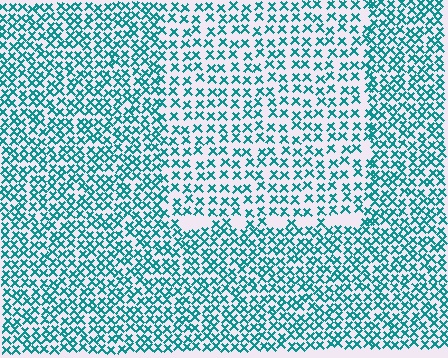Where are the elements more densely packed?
The elements are more densely packed outside the rectangle boundary.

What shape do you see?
I see a rectangle.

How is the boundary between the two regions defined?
The boundary is defined by a change in element density (approximately 1.6x ratio). All elements are the same color, size, and shape.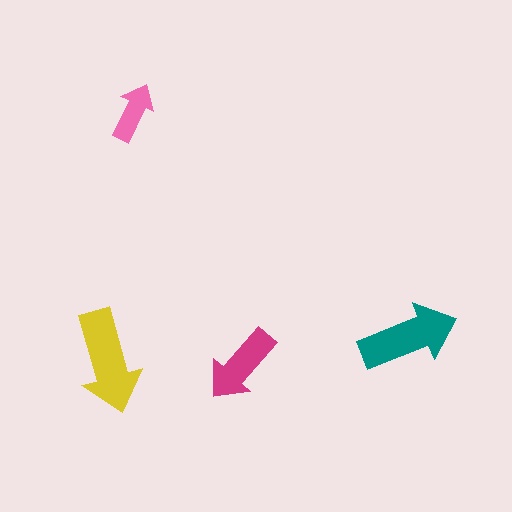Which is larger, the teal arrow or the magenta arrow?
The teal one.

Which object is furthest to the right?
The teal arrow is rightmost.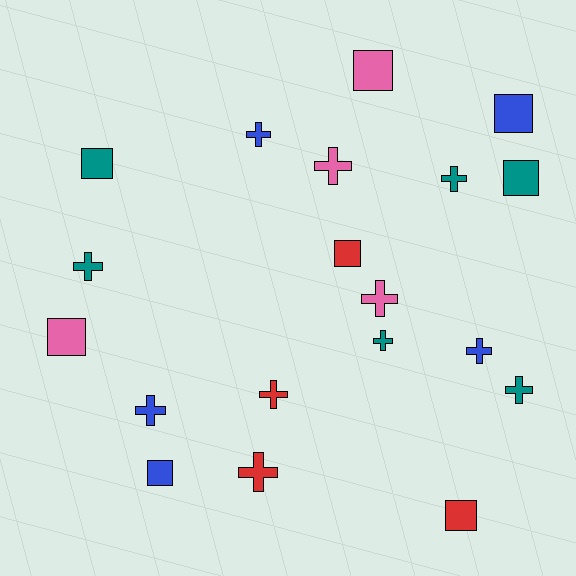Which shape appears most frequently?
Cross, with 11 objects.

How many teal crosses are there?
There are 4 teal crosses.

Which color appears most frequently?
Teal, with 6 objects.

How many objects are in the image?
There are 19 objects.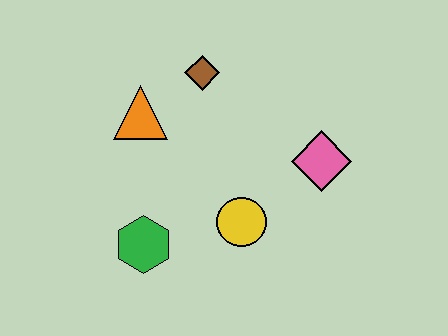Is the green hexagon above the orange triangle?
No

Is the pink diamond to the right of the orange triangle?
Yes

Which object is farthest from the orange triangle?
The pink diamond is farthest from the orange triangle.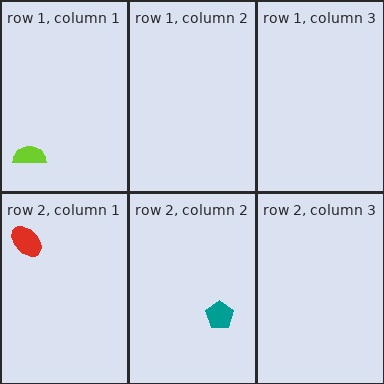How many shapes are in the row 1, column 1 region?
1.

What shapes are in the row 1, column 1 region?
The lime semicircle.